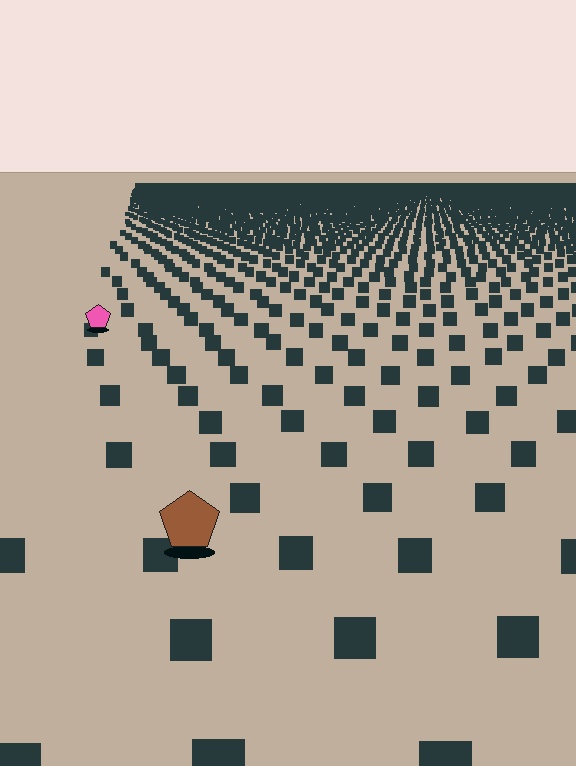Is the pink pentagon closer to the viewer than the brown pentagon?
No. The brown pentagon is closer — you can tell from the texture gradient: the ground texture is coarser near it.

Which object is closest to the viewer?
The brown pentagon is closest. The texture marks near it are larger and more spread out.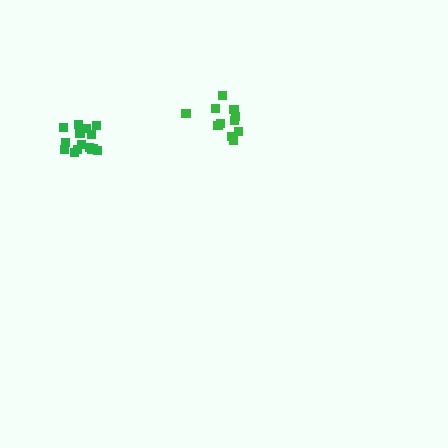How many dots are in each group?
Group 1: 15 dots, Group 2: 11 dots (26 total).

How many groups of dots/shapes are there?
There are 2 groups.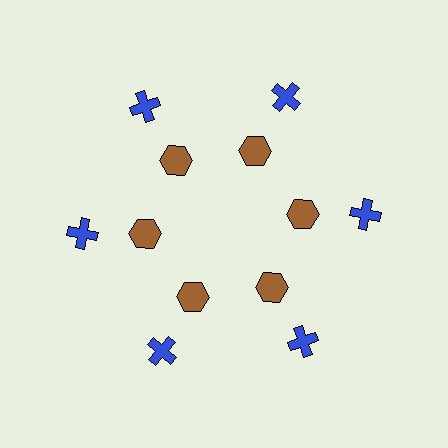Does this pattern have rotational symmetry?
Yes, this pattern has 6-fold rotational symmetry. It looks the same after rotating 60 degrees around the center.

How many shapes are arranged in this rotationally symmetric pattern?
There are 12 shapes, arranged in 6 groups of 2.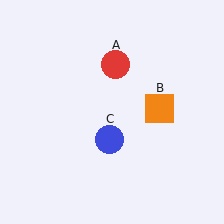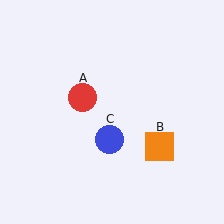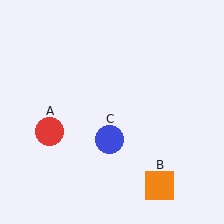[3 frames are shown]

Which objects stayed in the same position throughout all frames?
Blue circle (object C) remained stationary.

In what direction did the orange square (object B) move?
The orange square (object B) moved down.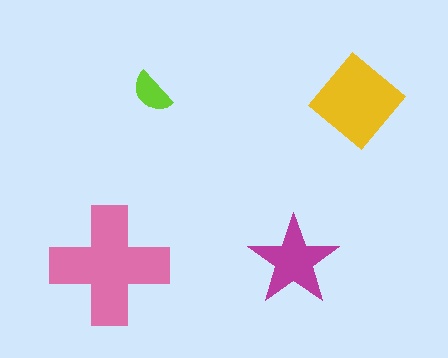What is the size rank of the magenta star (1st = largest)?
3rd.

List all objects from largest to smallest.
The pink cross, the yellow diamond, the magenta star, the lime semicircle.